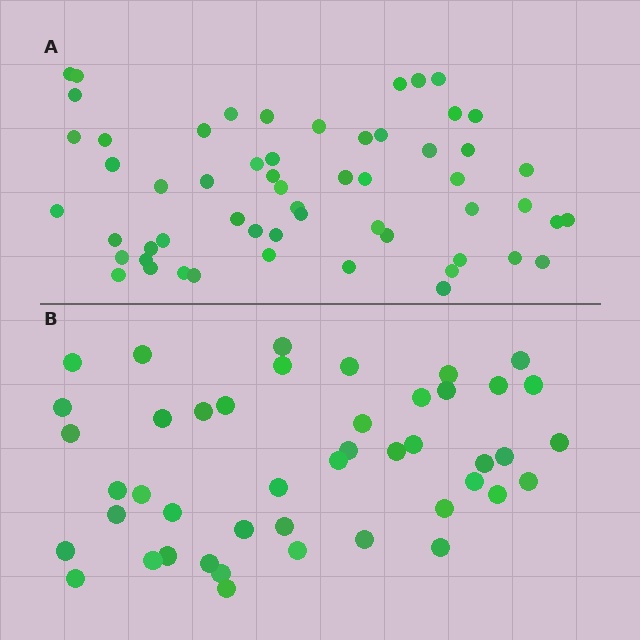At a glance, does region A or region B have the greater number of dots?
Region A (the top region) has more dots.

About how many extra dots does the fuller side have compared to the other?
Region A has roughly 12 or so more dots than region B.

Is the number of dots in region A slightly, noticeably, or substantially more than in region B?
Region A has noticeably more, but not dramatically so. The ratio is roughly 1.3 to 1.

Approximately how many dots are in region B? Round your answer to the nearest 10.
About 40 dots. (The exact count is 45, which rounds to 40.)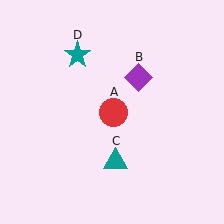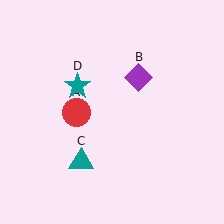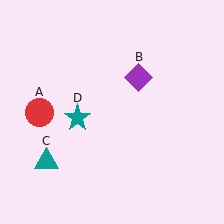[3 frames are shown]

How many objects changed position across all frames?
3 objects changed position: red circle (object A), teal triangle (object C), teal star (object D).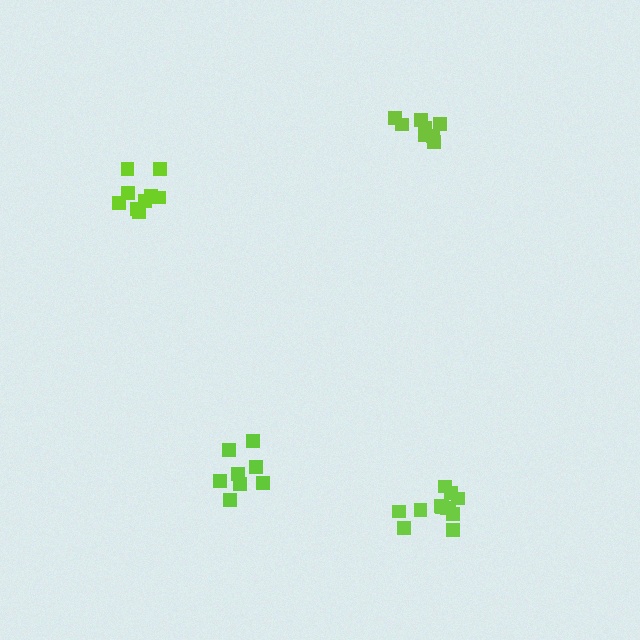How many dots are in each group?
Group 1: 12 dots, Group 2: 9 dots, Group 3: 8 dots, Group 4: 8 dots (37 total).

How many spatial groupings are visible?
There are 4 spatial groupings.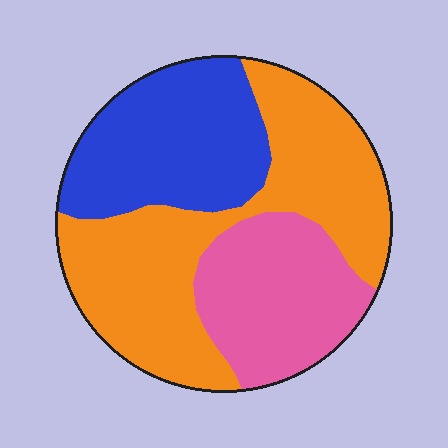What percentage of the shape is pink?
Pink takes up about one quarter (1/4) of the shape.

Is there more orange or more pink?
Orange.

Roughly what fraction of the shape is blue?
Blue takes up between a sixth and a third of the shape.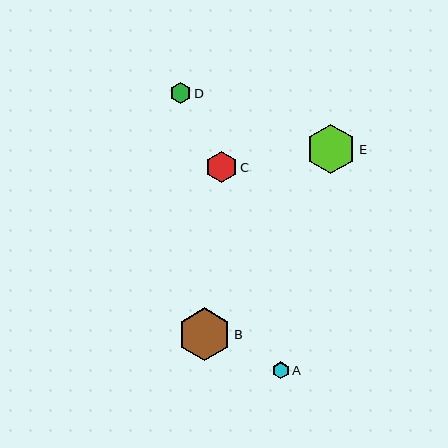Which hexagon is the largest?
Hexagon B is the largest with a size of approximately 53 pixels.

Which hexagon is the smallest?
Hexagon A is the smallest with a size of approximately 17 pixels.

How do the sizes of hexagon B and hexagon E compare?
Hexagon B and hexagon E are approximately the same size.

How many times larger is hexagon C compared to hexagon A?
Hexagon C is approximately 1.9 times the size of hexagon A.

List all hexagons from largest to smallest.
From largest to smallest: B, E, C, D, A.